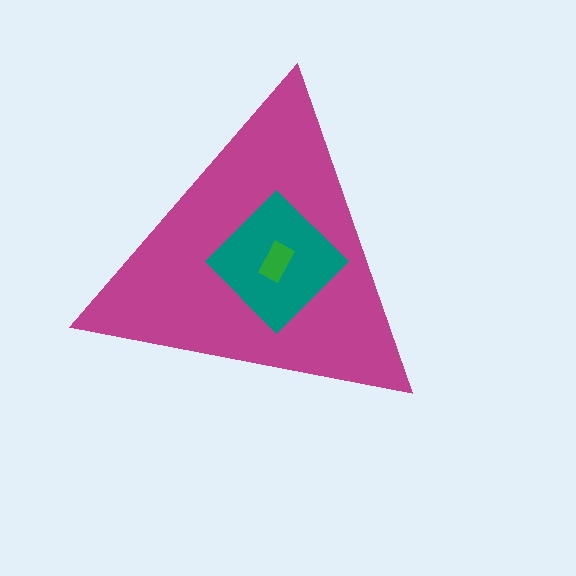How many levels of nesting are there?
3.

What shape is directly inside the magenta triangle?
The teal diamond.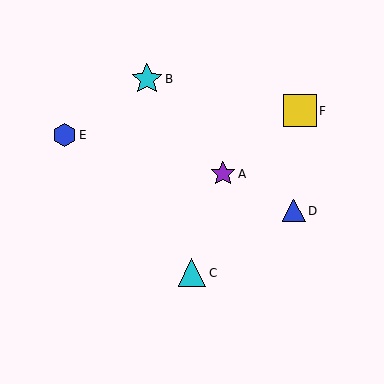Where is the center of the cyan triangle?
The center of the cyan triangle is at (192, 273).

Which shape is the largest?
The yellow square (labeled F) is the largest.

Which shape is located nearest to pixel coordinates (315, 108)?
The yellow square (labeled F) at (300, 111) is nearest to that location.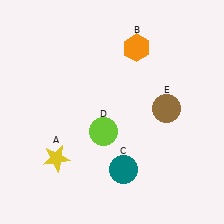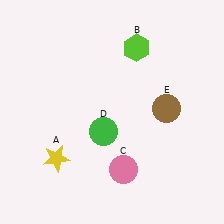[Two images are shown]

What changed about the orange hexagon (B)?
In Image 1, B is orange. In Image 2, it changed to lime.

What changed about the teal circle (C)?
In Image 1, C is teal. In Image 2, it changed to pink.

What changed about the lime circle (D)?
In Image 1, D is lime. In Image 2, it changed to green.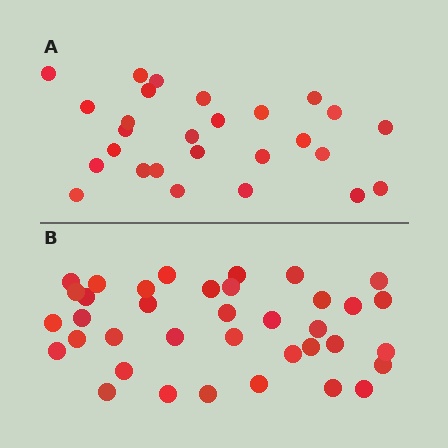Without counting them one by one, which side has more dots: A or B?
Region B (the bottom region) has more dots.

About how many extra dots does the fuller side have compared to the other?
Region B has roughly 10 or so more dots than region A.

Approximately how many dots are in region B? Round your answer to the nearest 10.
About 40 dots. (The exact count is 37, which rounds to 40.)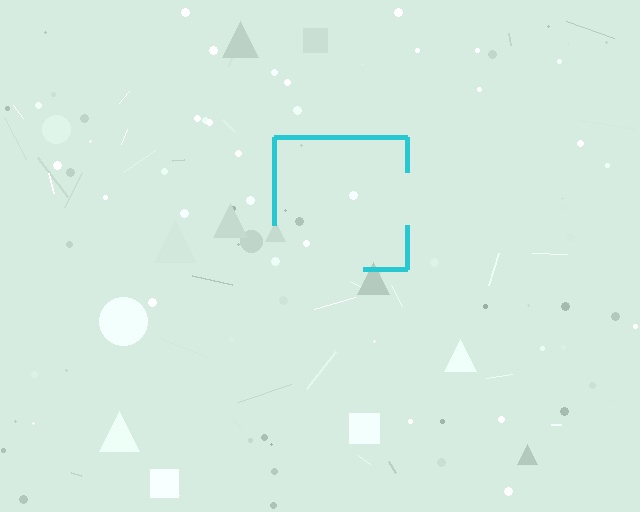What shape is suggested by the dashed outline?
The dashed outline suggests a square.